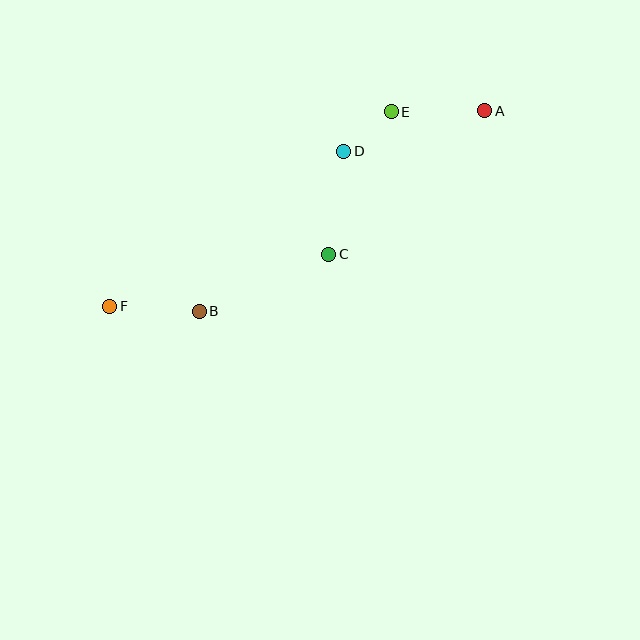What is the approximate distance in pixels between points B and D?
The distance between B and D is approximately 215 pixels.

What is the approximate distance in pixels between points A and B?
The distance between A and B is approximately 349 pixels.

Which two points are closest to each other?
Points D and E are closest to each other.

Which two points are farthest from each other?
Points A and F are farthest from each other.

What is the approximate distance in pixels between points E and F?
The distance between E and F is approximately 342 pixels.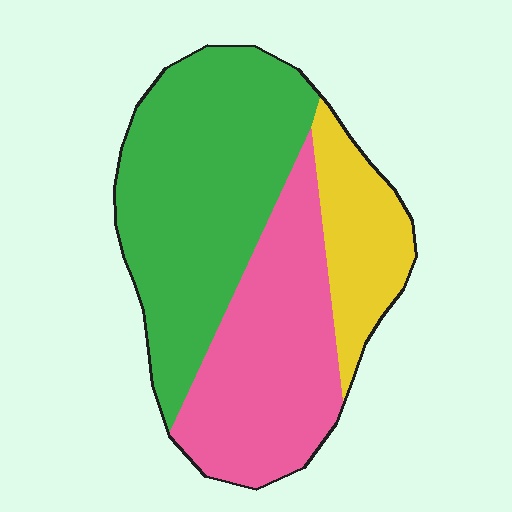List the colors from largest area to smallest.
From largest to smallest: green, pink, yellow.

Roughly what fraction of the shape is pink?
Pink covers around 35% of the shape.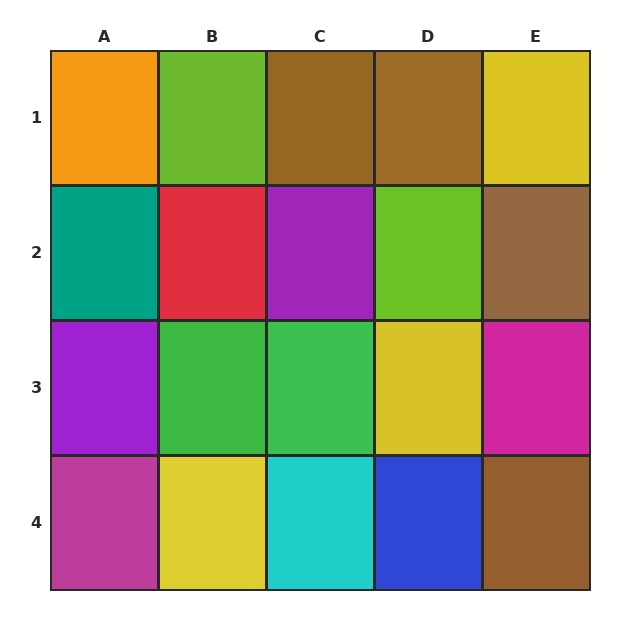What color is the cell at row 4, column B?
Yellow.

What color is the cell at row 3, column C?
Green.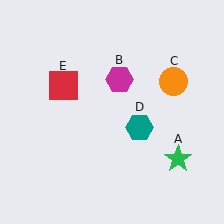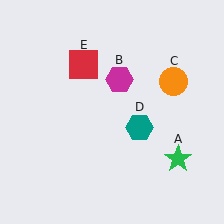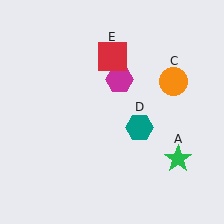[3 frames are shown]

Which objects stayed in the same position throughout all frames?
Green star (object A) and magenta hexagon (object B) and orange circle (object C) and teal hexagon (object D) remained stationary.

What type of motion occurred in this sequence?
The red square (object E) rotated clockwise around the center of the scene.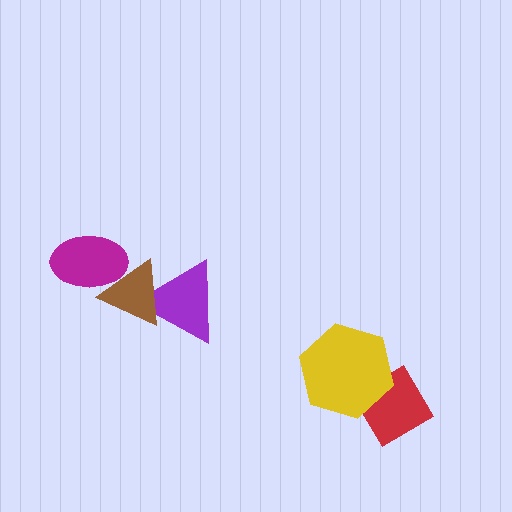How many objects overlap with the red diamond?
1 object overlaps with the red diamond.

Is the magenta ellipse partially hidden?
Yes, it is partially covered by another shape.